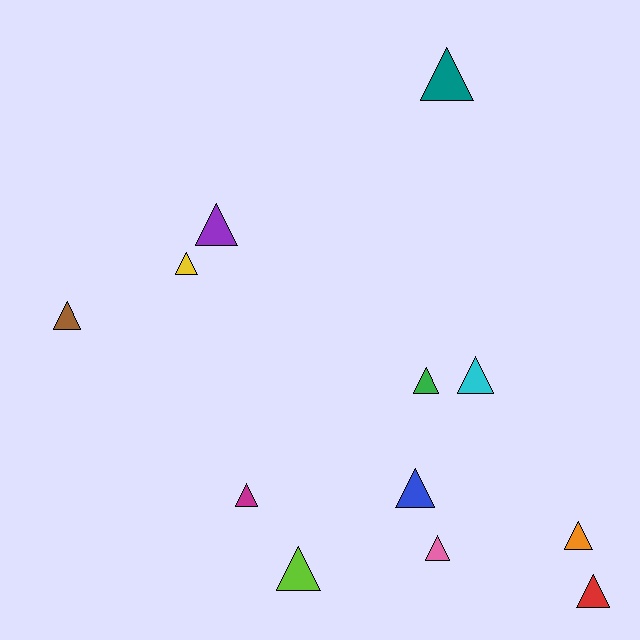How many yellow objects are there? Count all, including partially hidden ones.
There is 1 yellow object.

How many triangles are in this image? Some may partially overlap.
There are 12 triangles.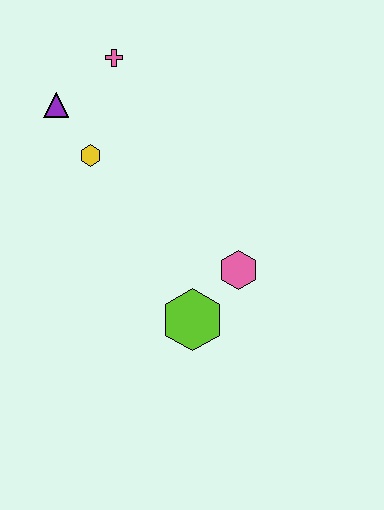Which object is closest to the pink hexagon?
The lime hexagon is closest to the pink hexagon.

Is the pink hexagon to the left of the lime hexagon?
No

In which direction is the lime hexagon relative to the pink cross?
The lime hexagon is below the pink cross.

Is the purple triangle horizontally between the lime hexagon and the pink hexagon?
No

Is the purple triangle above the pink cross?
No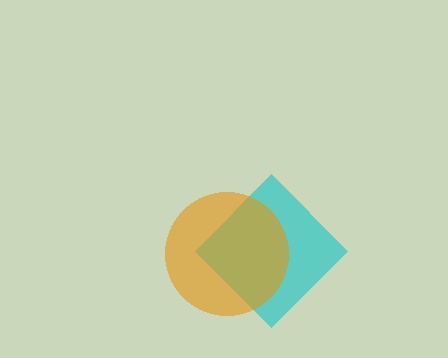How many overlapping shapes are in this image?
There are 2 overlapping shapes in the image.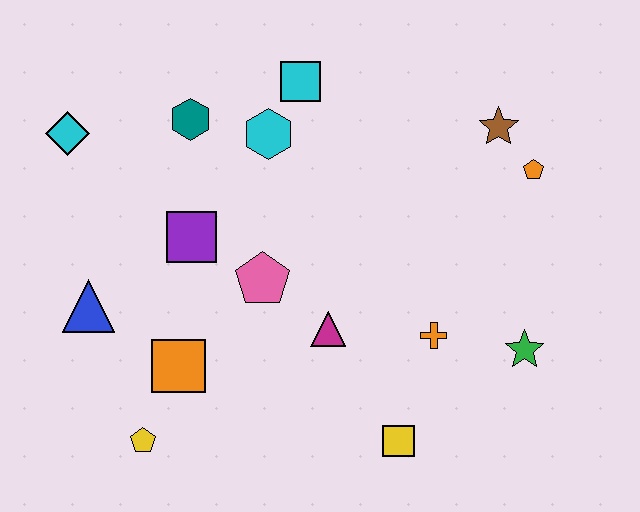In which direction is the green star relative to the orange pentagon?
The green star is below the orange pentagon.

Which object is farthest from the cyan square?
The yellow pentagon is farthest from the cyan square.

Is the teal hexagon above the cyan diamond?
Yes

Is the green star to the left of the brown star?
No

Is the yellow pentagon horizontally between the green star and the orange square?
No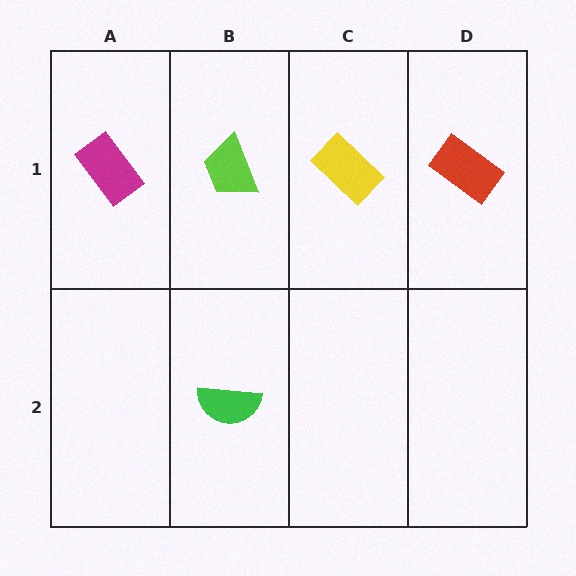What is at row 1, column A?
A magenta rectangle.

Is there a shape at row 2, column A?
No, that cell is empty.